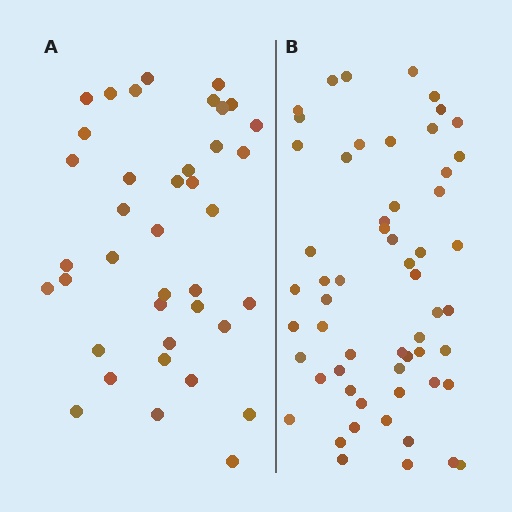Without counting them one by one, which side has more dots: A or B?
Region B (the right region) has more dots.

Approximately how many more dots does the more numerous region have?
Region B has approximately 20 more dots than region A.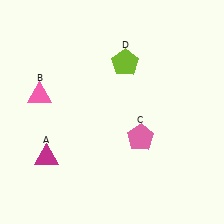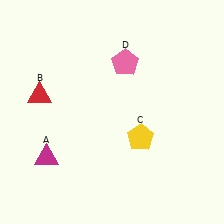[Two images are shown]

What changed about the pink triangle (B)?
In Image 1, B is pink. In Image 2, it changed to red.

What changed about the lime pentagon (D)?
In Image 1, D is lime. In Image 2, it changed to pink.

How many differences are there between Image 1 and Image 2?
There are 3 differences between the two images.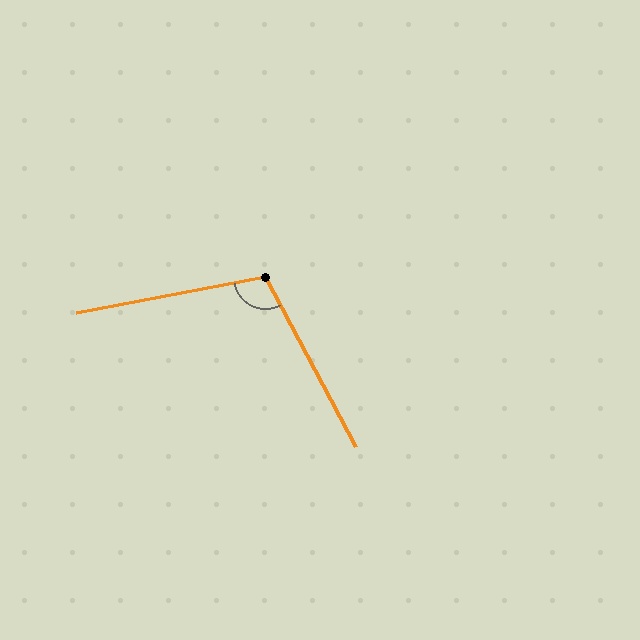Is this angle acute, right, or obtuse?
It is obtuse.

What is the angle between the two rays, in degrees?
Approximately 107 degrees.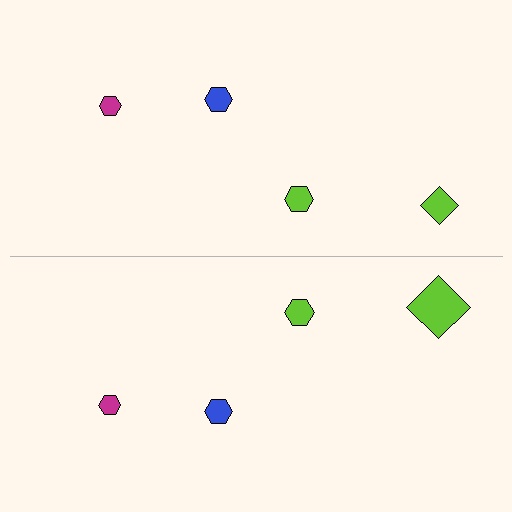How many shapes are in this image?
There are 8 shapes in this image.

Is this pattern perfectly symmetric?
No, the pattern is not perfectly symmetric. The lime diamond on the bottom side has a different size than its mirror counterpart.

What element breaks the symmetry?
The lime diamond on the bottom side has a different size than its mirror counterpart.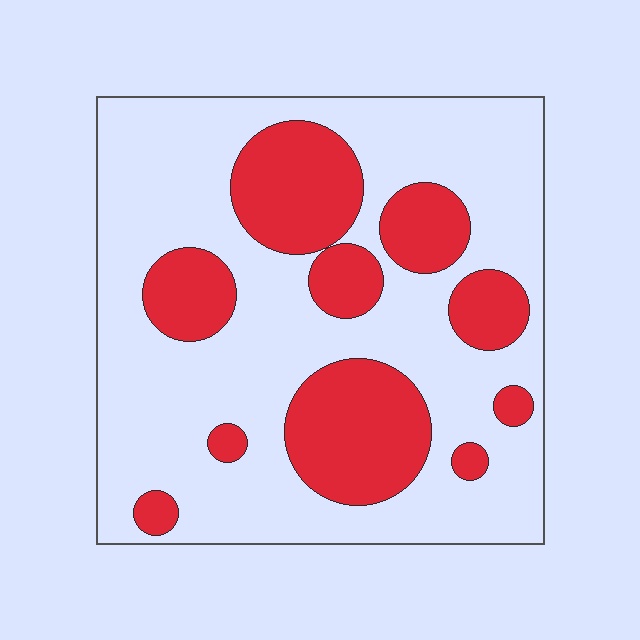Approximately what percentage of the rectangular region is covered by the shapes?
Approximately 30%.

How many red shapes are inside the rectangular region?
10.